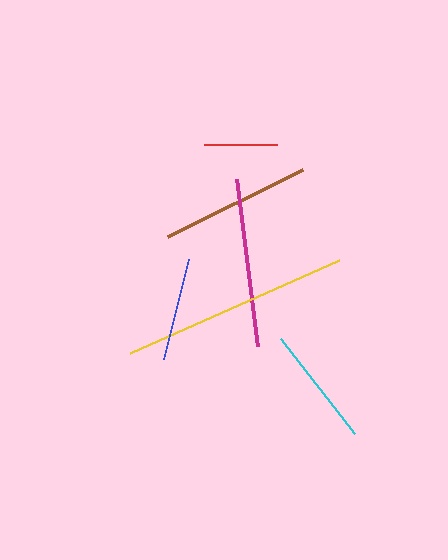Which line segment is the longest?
The yellow line is the longest at approximately 228 pixels.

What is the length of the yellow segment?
The yellow segment is approximately 228 pixels long.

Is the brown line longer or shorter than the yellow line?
The yellow line is longer than the brown line.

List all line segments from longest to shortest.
From longest to shortest: yellow, magenta, brown, cyan, blue, red.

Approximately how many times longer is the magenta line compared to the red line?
The magenta line is approximately 2.3 times the length of the red line.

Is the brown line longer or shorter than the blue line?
The brown line is longer than the blue line.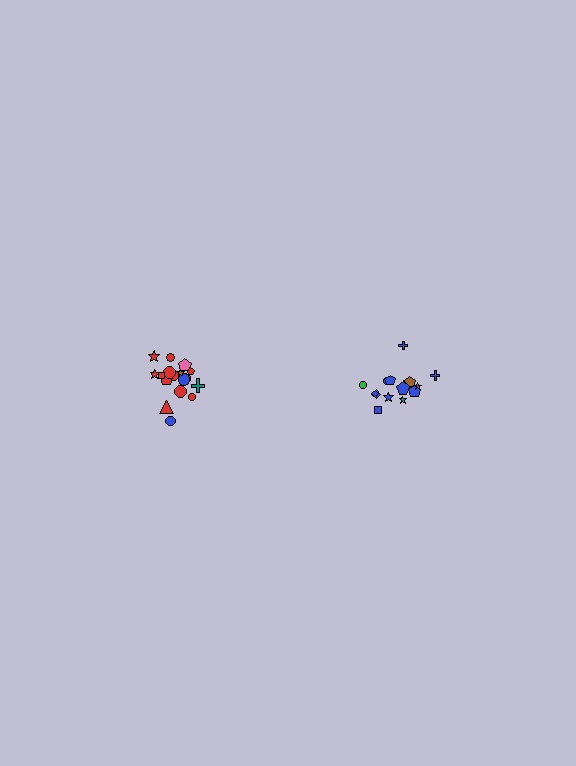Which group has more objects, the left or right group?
The left group.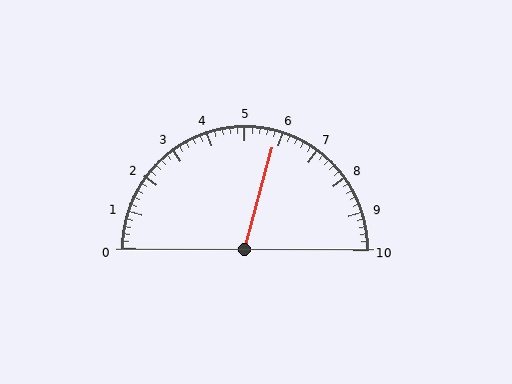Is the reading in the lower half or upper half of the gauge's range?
The reading is in the upper half of the range (0 to 10).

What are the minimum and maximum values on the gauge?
The gauge ranges from 0 to 10.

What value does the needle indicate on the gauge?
The needle indicates approximately 5.8.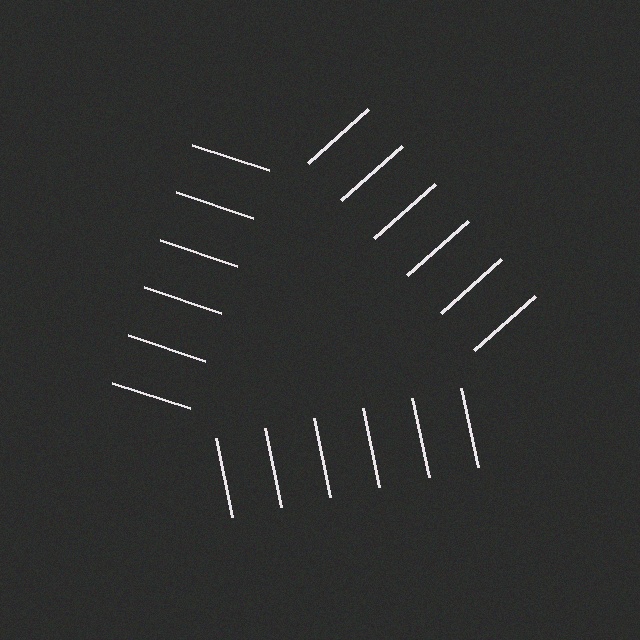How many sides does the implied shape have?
3 sides — the line-ends trace a triangle.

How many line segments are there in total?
18 — 6 along each of the 3 edges.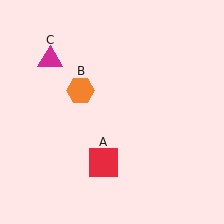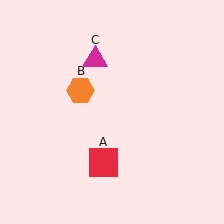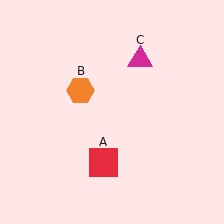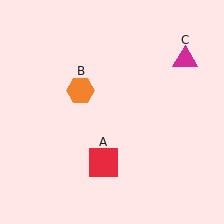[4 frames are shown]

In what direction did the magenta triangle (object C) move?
The magenta triangle (object C) moved right.